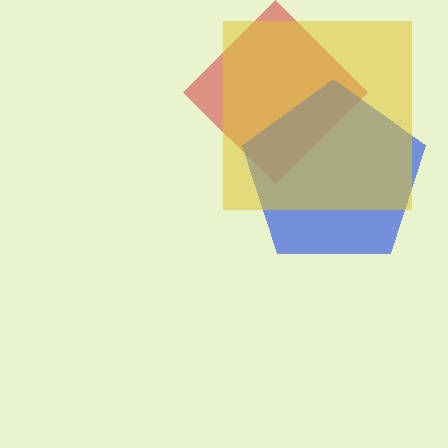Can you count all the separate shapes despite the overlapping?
Yes, there are 3 separate shapes.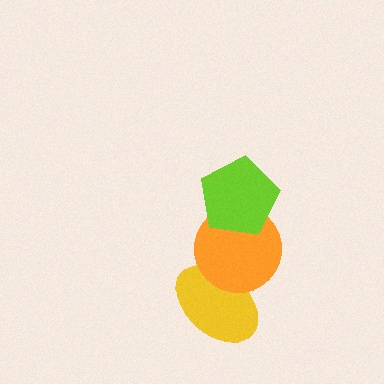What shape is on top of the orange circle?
The lime pentagon is on top of the orange circle.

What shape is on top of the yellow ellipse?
The orange circle is on top of the yellow ellipse.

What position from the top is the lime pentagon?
The lime pentagon is 1st from the top.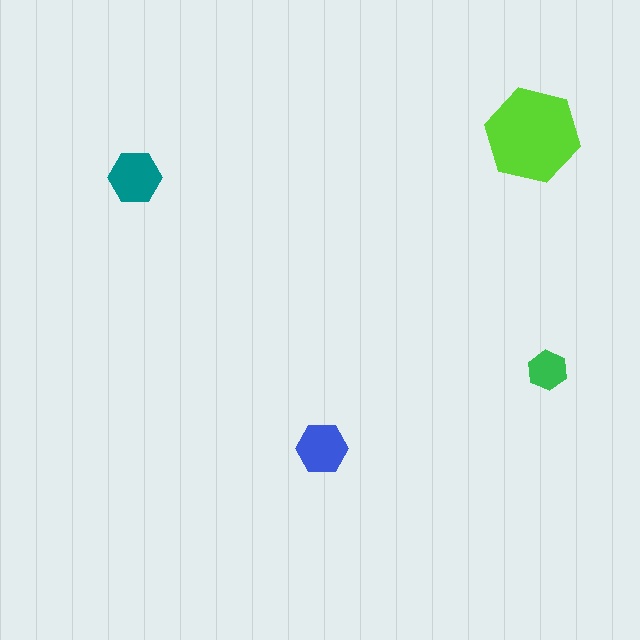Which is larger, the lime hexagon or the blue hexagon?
The lime one.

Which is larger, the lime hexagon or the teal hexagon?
The lime one.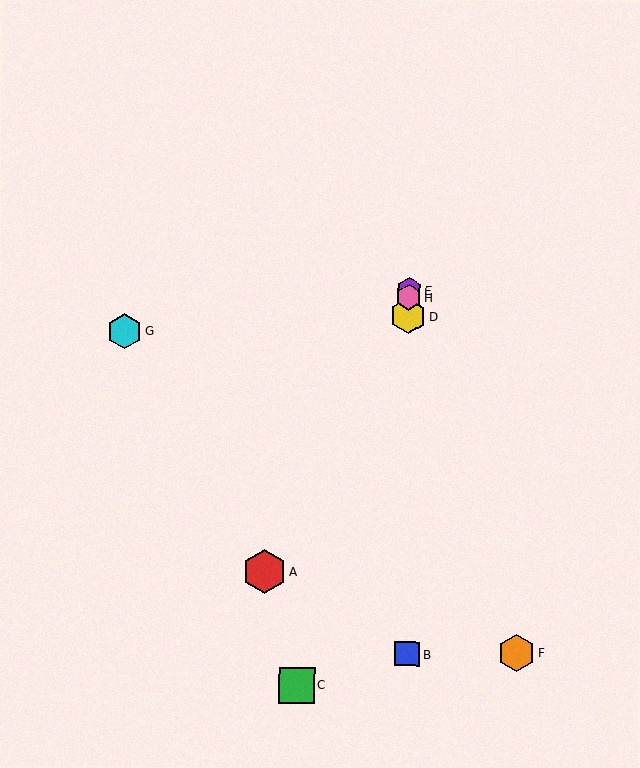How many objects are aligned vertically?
4 objects (B, D, E, H) are aligned vertically.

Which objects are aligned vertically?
Objects B, D, E, H are aligned vertically.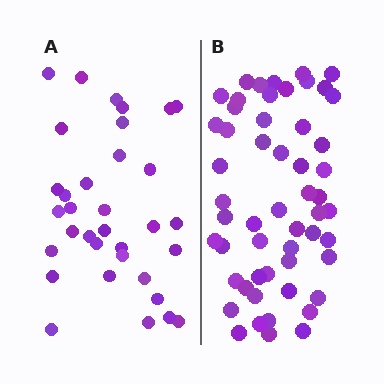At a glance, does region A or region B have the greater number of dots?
Region B (the right region) has more dots.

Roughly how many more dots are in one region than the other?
Region B has approximately 20 more dots than region A.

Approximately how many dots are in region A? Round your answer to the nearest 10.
About 30 dots. (The exact count is 34, which rounds to 30.)